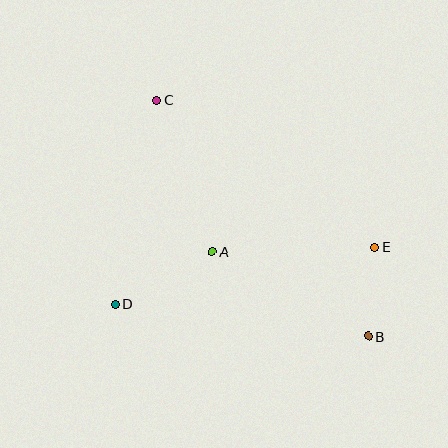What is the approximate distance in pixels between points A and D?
The distance between A and D is approximately 111 pixels.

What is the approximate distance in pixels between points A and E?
The distance between A and E is approximately 162 pixels.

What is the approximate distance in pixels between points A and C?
The distance between A and C is approximately 162 pixels.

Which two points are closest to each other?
Points B and E are closest to each other.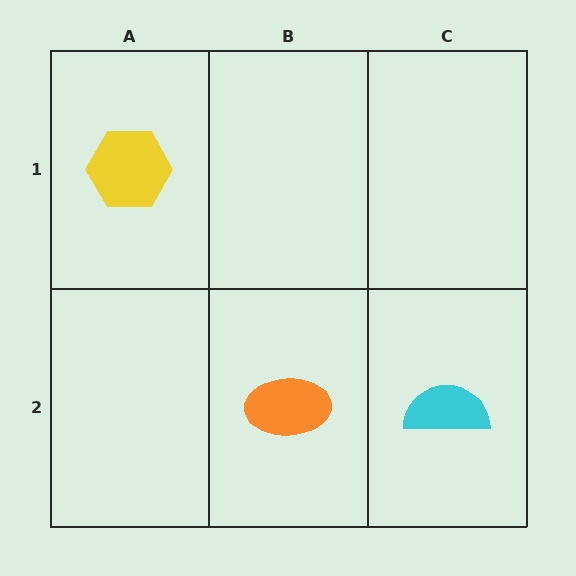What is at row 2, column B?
An orange ellipse.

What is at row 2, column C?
A cyan semicircle.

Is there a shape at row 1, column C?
No, that cell is empty.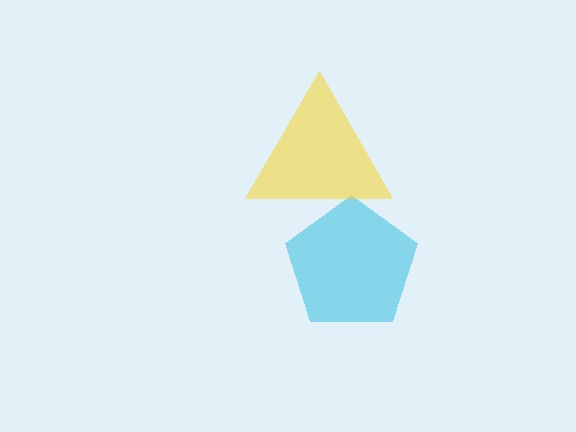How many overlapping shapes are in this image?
There are 2 overlapping shapes in the image.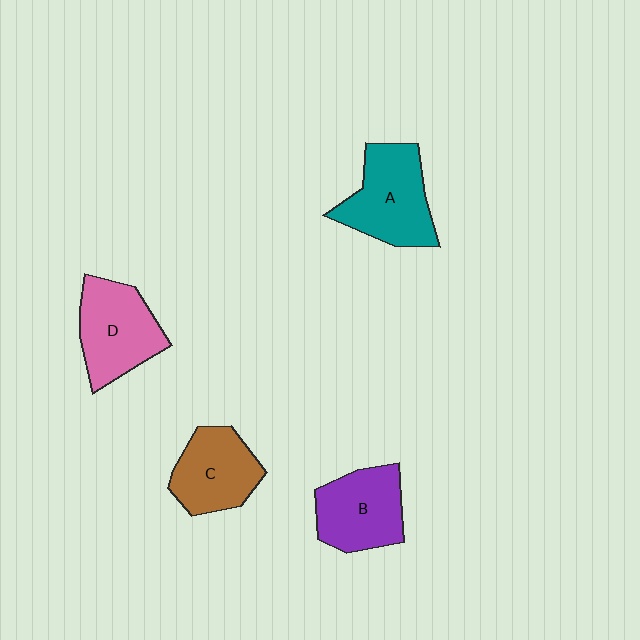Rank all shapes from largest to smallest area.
From largest to smallest: A (teal), D (pink), B (purple), C (brown).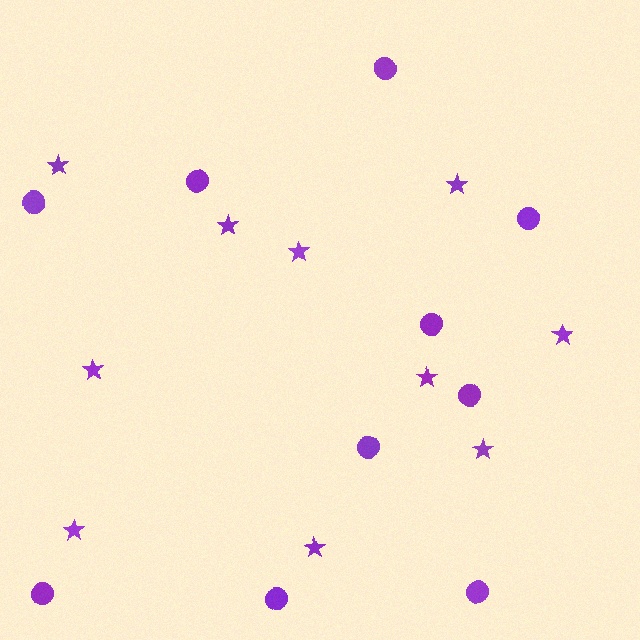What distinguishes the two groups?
There are 2 groups: one group of stars (10) and one group of circles (10).